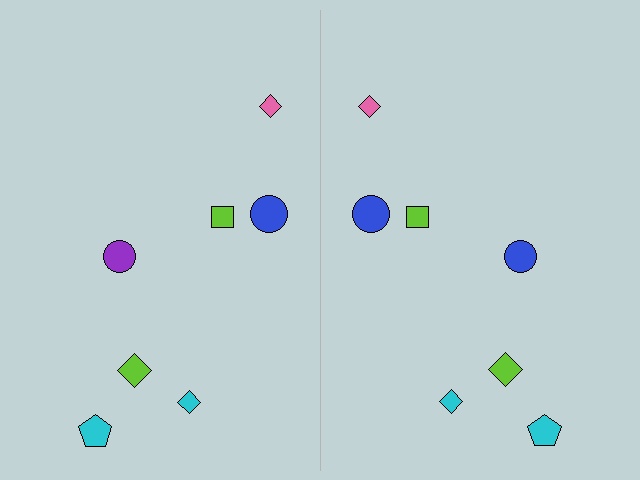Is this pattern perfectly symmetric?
No, the pattern is not perfectly symmetric. The blue circle on the right side breaks the symmetry — its mirror counterpart is purple.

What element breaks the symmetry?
The blue circle on the right side breaks the symmetry — its mirror counterpart is purple.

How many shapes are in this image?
There are 14 shapes in this image.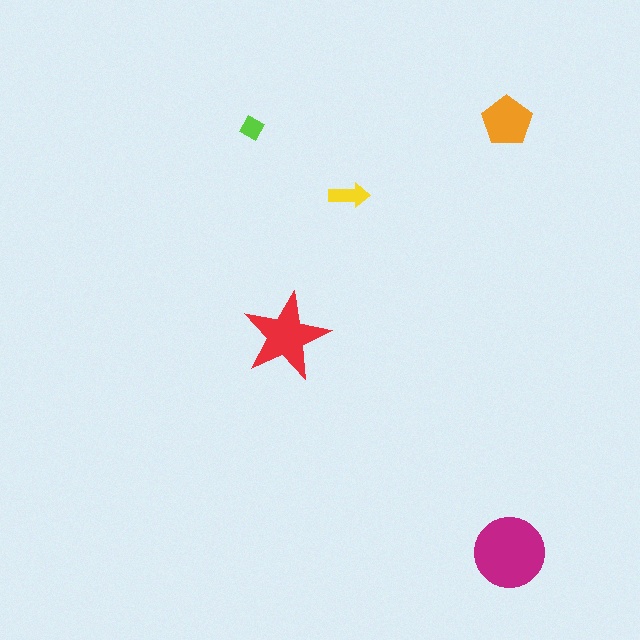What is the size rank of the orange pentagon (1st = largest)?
3rd.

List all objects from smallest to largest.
The lime diamond, the yellow arrow, the orange pentagon, the red star, the magenta circle.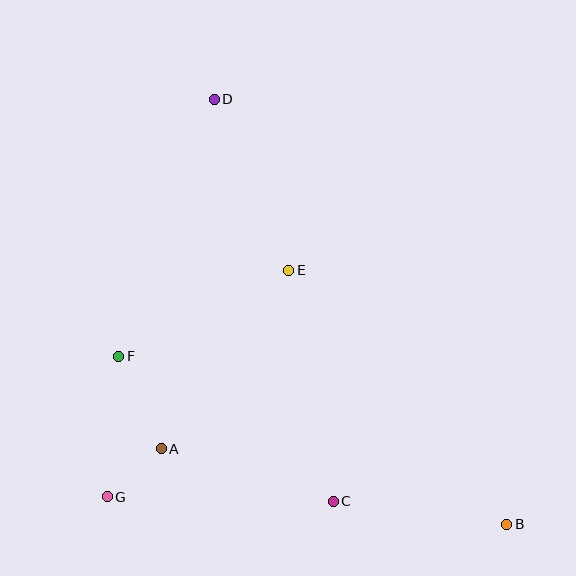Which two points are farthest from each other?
Points B and D are farthest from each other.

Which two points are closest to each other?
Points A and G are closest to each other.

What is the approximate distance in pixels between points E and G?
The distance between E and G is approximately 290 pixels.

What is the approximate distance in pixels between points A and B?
The distance between A and B is approximately 354 pixels.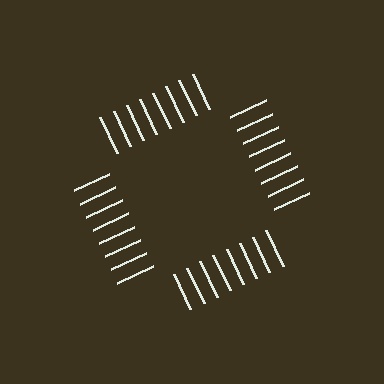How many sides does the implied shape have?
4 sides — the line-ends trace a square.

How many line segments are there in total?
32 — 8 along each of the 4 edges.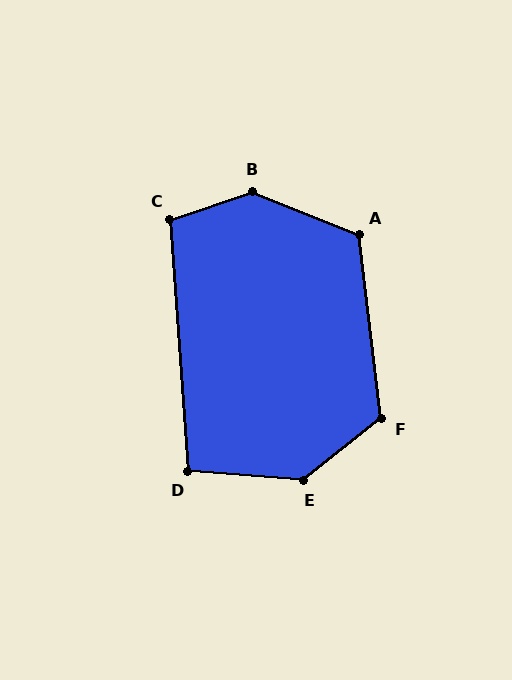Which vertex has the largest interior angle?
B, at approximately 140 degrees.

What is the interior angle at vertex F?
Approximately 121 degrees (obtuse).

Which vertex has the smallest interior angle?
D, at approximately 98 degrees.